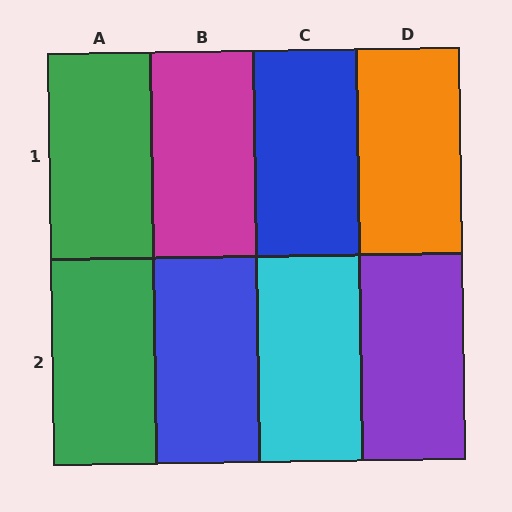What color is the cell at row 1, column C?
Blue.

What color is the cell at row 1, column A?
Green.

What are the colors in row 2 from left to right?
Green, blue, cyan, purple.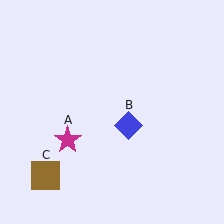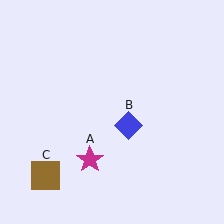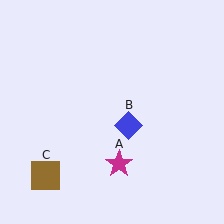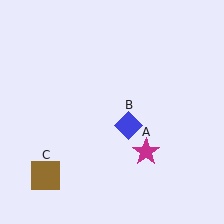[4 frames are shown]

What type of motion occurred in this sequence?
The magenta star (object A) rotated counterclockwise around the center of the scene.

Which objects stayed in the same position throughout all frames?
Blue diamond (object B) and brown square (object C) remained stationary.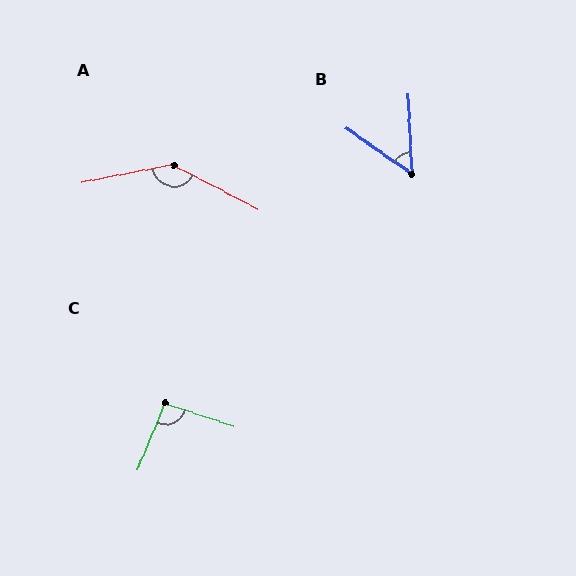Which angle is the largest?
A, at approximately 141 degrees.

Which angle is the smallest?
B, at approximately 52 degrees.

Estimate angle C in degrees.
Approximately 94 degrees.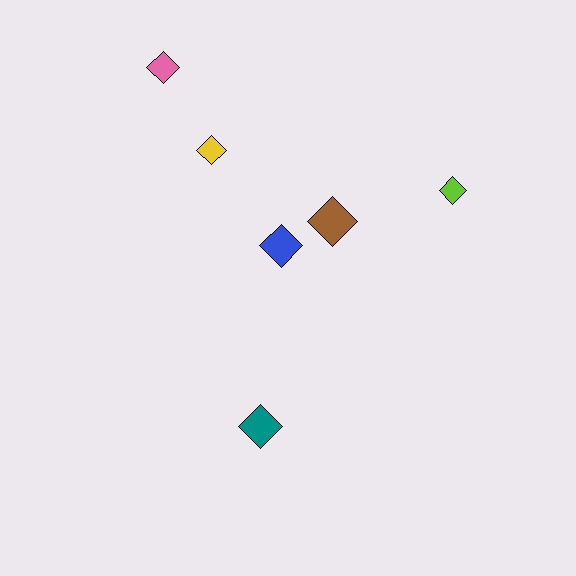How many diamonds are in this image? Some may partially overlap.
There are 6 diamonds.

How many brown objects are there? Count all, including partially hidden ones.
There is 1 brown object.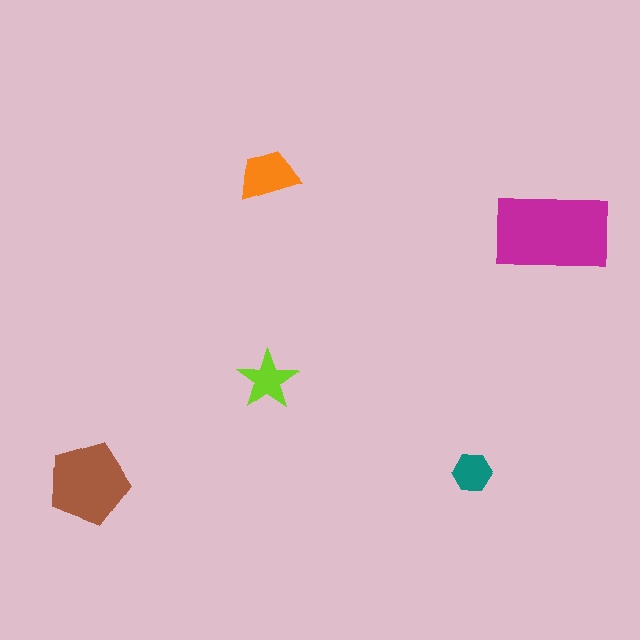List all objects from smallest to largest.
The teal hexagon, the lime star, the orange trapezoid, the brown pentagon, the magenta rectangle.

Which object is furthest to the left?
The brown pentagon is leftmost.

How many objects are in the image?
There are 5 objects in the image.